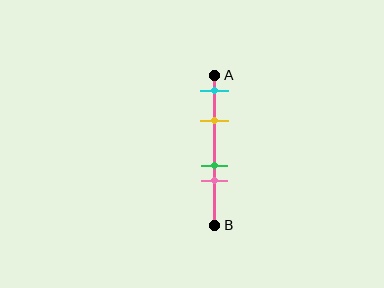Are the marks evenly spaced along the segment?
No, the marks are not evenly spaced.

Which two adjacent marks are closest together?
The green and pink marks are the closest adjacent pair.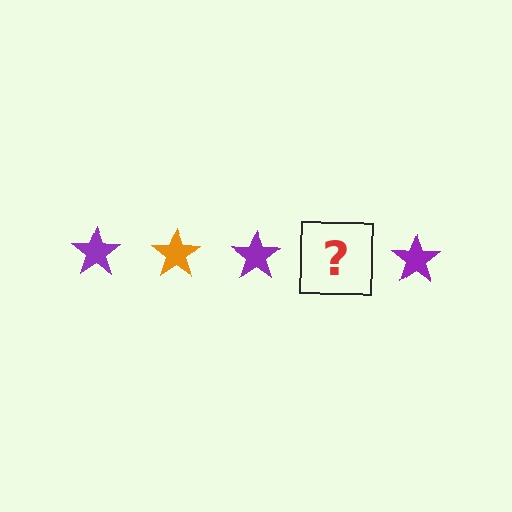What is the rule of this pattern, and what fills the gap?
The rule is that the pattern cycles through purple, orange stars. The gap should be filled with an orange star.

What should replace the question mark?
The question mark should be replaced with an orange star.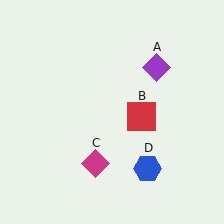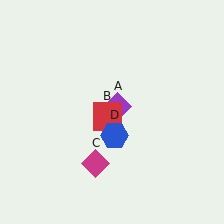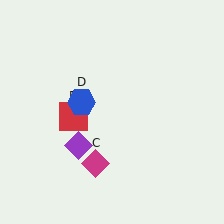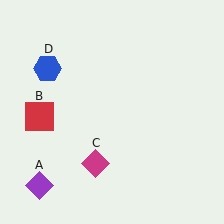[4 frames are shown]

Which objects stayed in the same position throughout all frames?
Magenta diamond (object C) remained stationary.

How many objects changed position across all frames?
3 objects changed position: purple diamond (object A), red square (object B), blue hexagon (object D).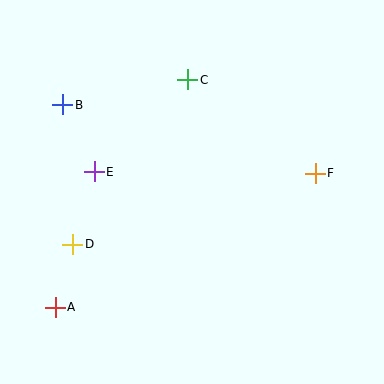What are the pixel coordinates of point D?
Point D is at (73, 244).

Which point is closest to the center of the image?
Point E at (94, 172) is closest to the center.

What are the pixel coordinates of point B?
Point B is at (63, 105).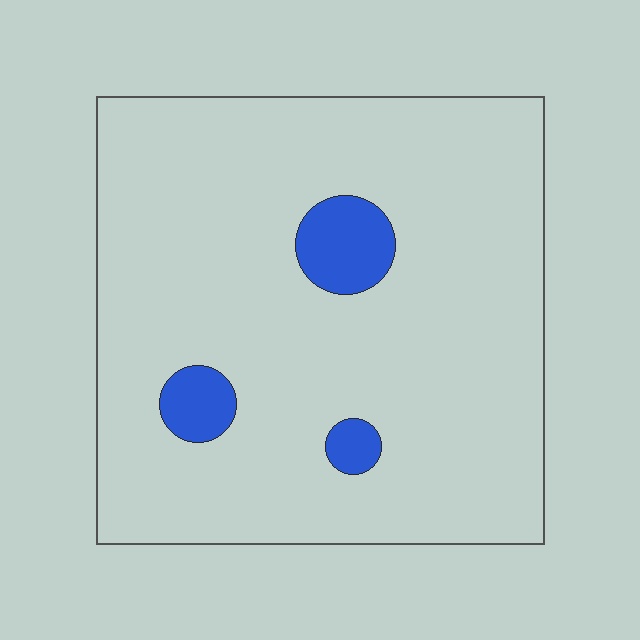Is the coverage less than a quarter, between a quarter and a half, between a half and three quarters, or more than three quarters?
Less than a quarter.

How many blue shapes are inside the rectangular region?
3.